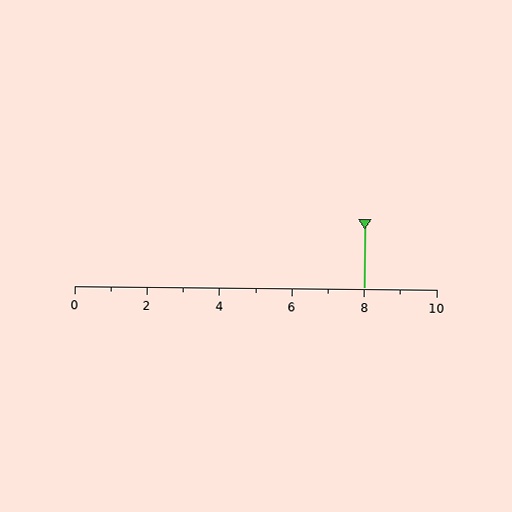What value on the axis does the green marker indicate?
The marker indicates approximately 8.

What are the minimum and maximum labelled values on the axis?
The axis runs from 0 to 10.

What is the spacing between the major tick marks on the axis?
The major ticks are spaced 2 apart.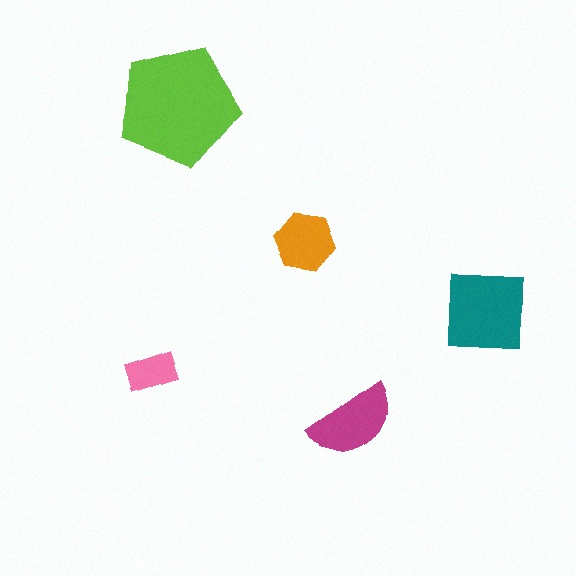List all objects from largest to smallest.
The lime pentagon, the teal square, the magenta semicircle, the orange hexagon, the pink rectangle.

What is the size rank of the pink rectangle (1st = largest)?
5th.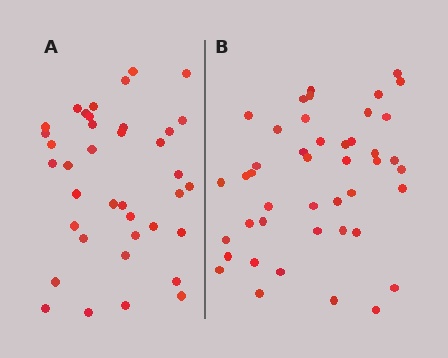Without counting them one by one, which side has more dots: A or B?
Region B (the right region) has more dots.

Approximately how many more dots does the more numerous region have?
Region B has about 6 more dots than region A.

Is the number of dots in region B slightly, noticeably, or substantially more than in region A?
Region B has only slightly more — the two regions are fairly close. The ratio is roughly 1.2 to 1.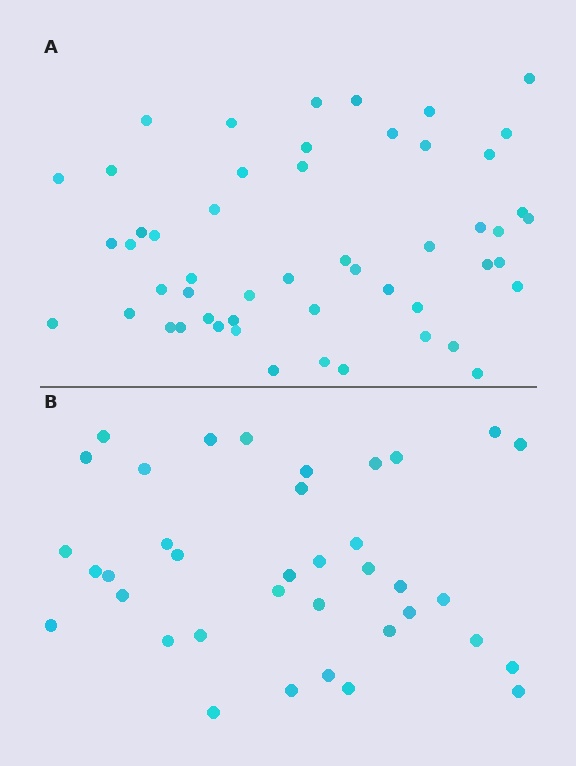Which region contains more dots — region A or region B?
Region A (the top region) has more dots.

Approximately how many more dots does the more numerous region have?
Region A has approximately 15 more dots than region B.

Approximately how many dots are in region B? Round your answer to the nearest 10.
About 40 dots. (The exact count is 37, which rounds to 40.)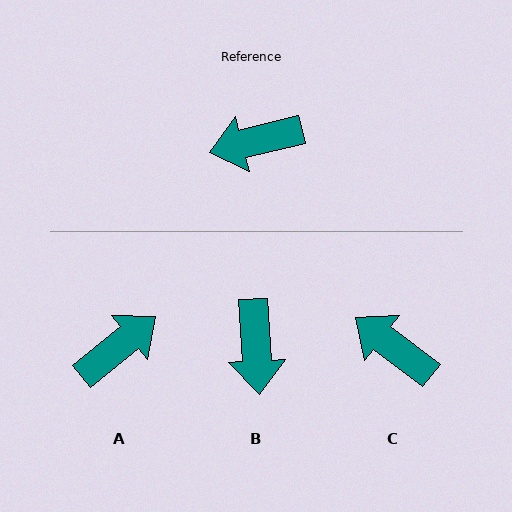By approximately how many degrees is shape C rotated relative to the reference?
Approximately 51 degrees clockwise.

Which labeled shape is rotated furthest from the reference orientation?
A, about 155 degrees away.